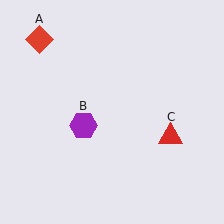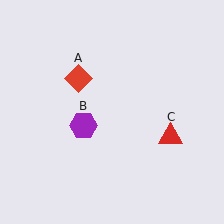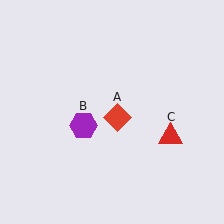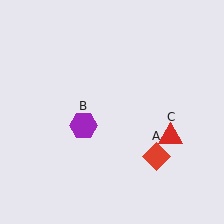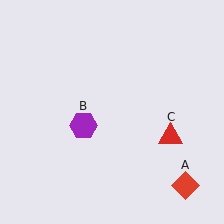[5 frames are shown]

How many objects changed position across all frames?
1 object changed position: red diamond (object A).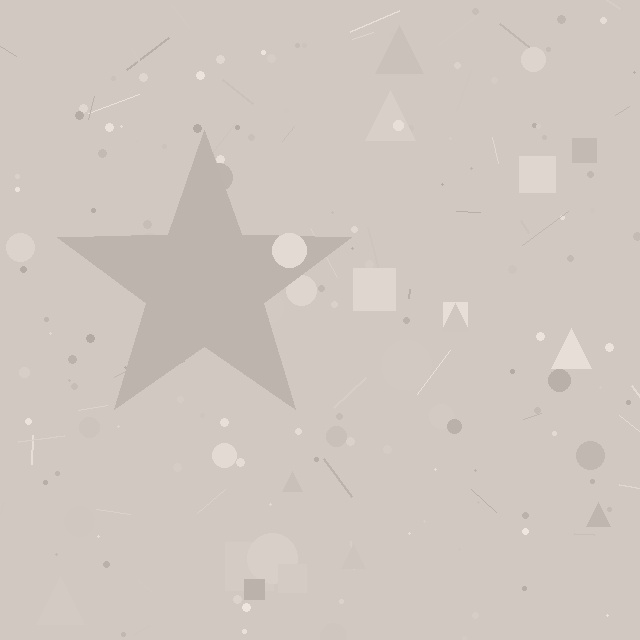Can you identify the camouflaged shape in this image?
The camouflaged shape is a star.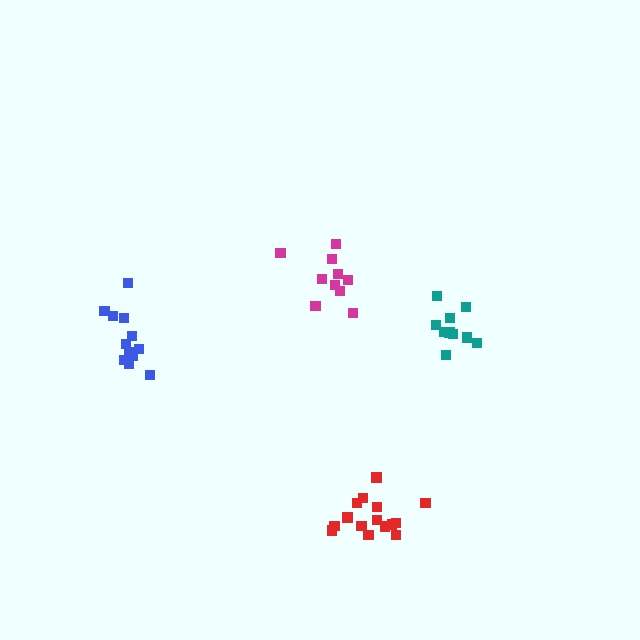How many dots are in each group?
Group 1: 10 dots, Group 2: 15 dots, Group 3: 12 dots, Group 4: 10 dots (47 total).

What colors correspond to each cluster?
The clusters are colored: magenta, red, blue, teal.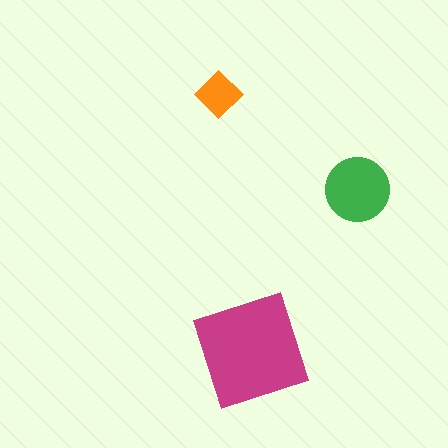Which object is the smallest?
The orange diamond.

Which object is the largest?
The magenta square.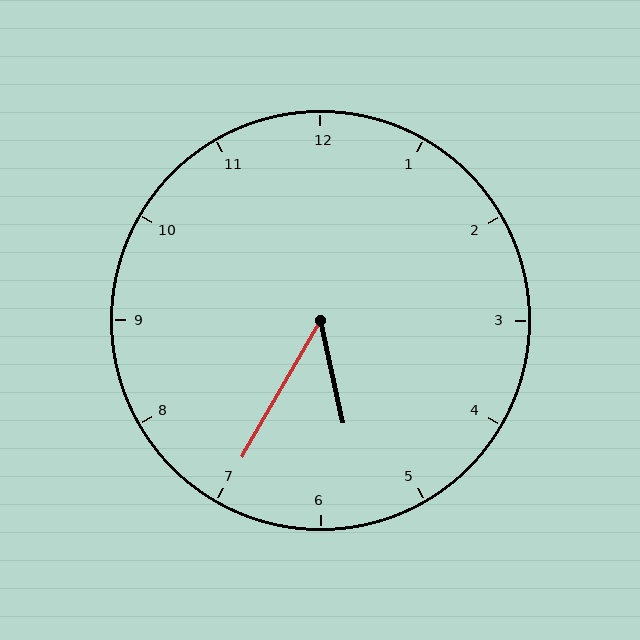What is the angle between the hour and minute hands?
Approximately 42 degrees.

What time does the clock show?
5:35.